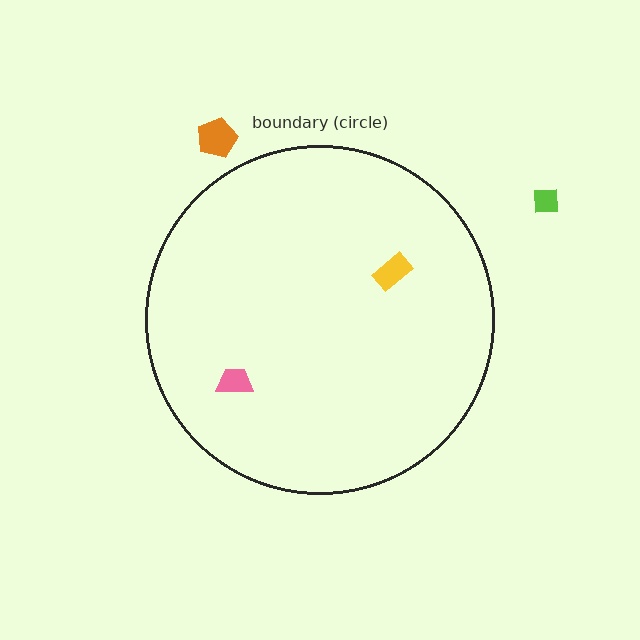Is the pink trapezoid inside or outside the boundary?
Inside.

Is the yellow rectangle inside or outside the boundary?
Inside.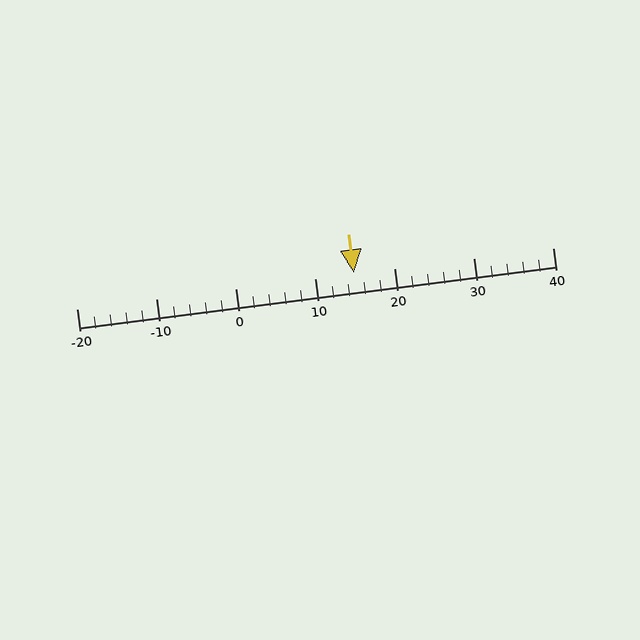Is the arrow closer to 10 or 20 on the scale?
The arrow is closer to 10.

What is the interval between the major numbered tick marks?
The major tick marks are spaced 10 units apart.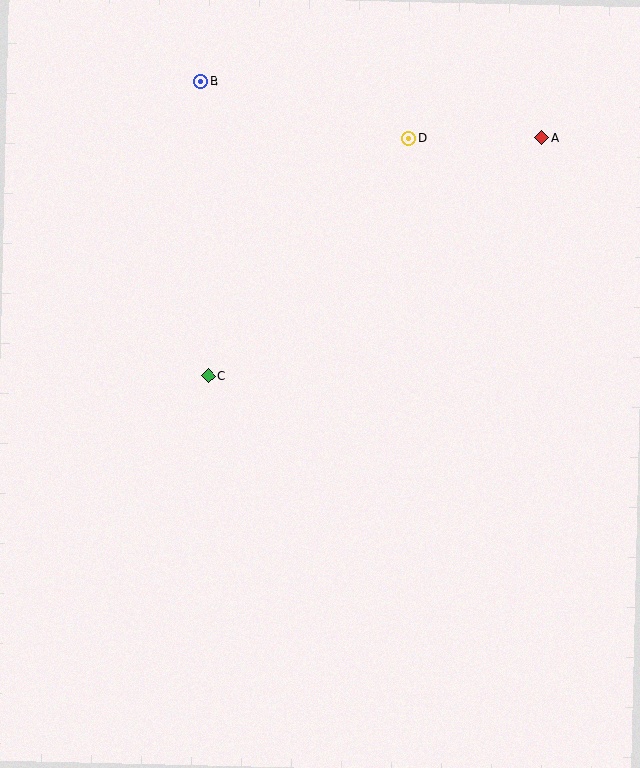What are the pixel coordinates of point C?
Point C is at (208, 375).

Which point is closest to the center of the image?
Point C at (208, 375) is closest to the center.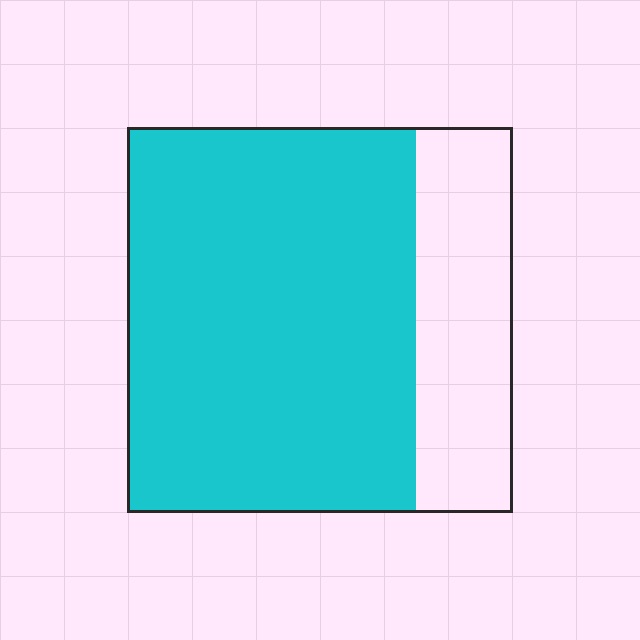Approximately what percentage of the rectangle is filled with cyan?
Approximately 75%.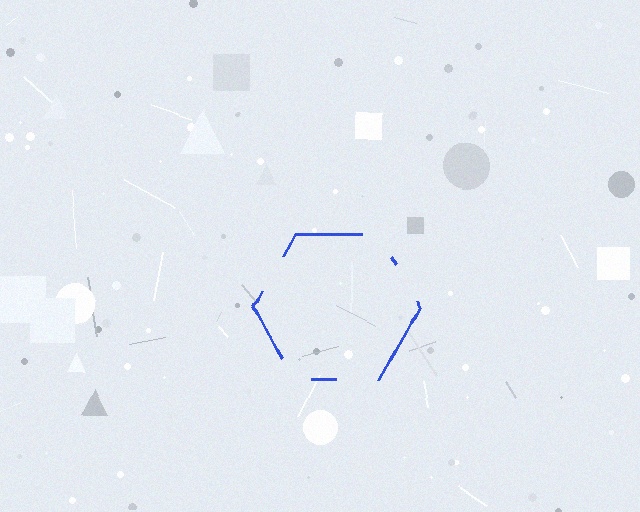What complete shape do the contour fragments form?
The contour fragments form a hexagon.